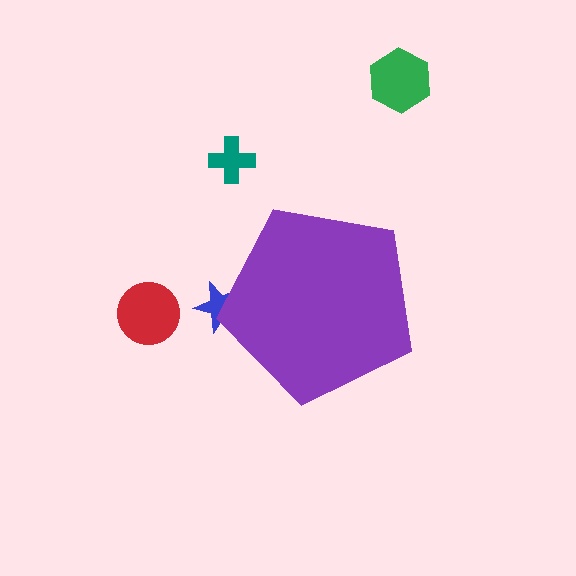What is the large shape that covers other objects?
A purple pentagon.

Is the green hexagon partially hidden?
No, the green hexagon is fully visible.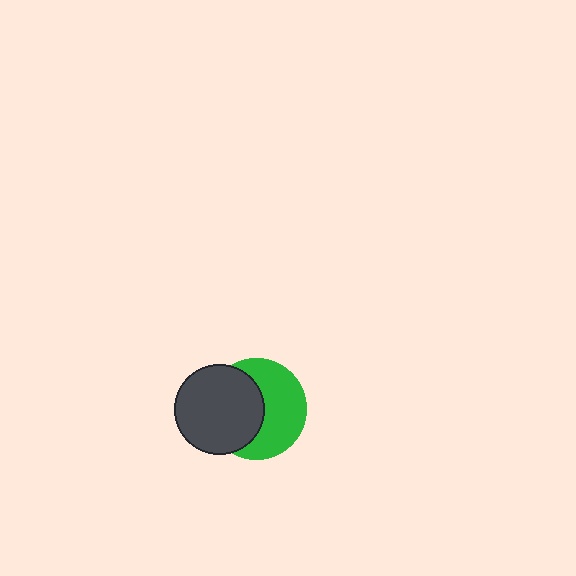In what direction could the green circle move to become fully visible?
The green circle could move right. That would shift it out from behind the dark gray circle entirely.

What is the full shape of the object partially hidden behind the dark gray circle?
The partially hidden object is a green circle.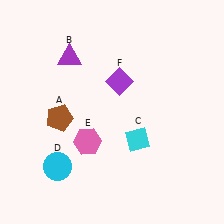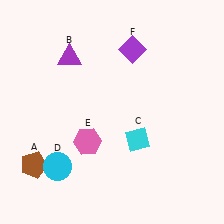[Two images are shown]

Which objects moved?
The objects that moved are: the brown pentagon (A), the purple diamond (F).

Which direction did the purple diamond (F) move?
The purple diamond (F) moved up.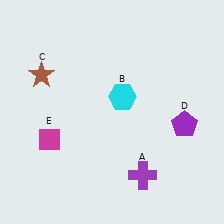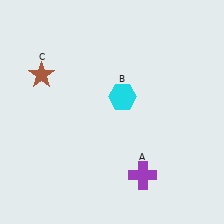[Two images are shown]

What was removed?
The magenta diamond (E), the purple pentagon (D) were removed in Image 2.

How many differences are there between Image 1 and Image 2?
There are 2 differences between the two images.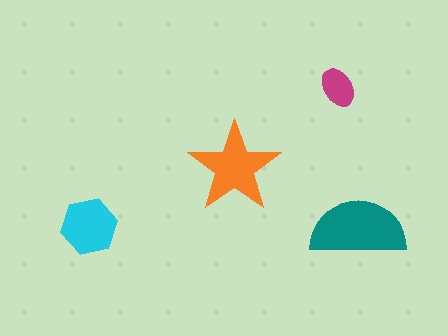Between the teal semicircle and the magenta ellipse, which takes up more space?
The teal semicircle.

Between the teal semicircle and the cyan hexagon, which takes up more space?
The teal semicircle.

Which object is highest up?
The magenta ellipse is topmost.